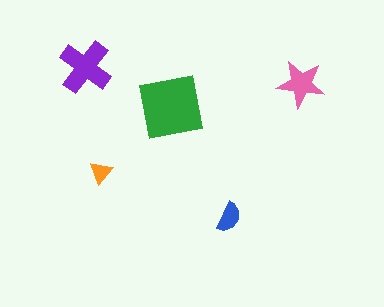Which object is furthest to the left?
The purple cross is leftmost.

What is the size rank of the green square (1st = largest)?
1st.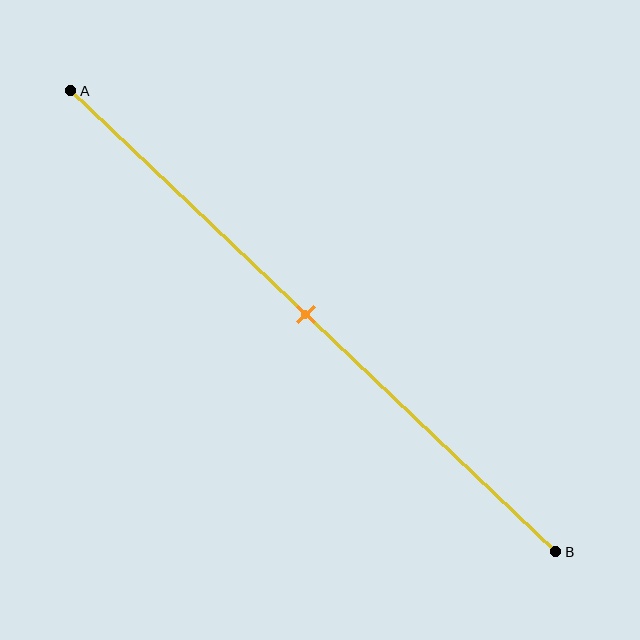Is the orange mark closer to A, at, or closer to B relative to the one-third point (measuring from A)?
The orange mark is closer to point B than the one-third point of segment AB.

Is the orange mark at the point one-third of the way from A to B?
No, the mark is at about 50% from A, not at the 33% one-third point.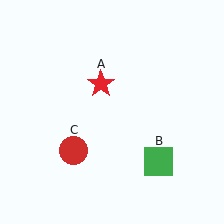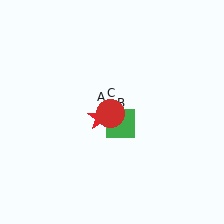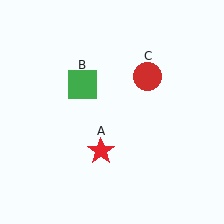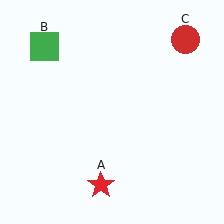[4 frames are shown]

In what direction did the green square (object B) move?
The green square (object B) moved up and to the left.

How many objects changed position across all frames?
3 objects changed position: red star (object A), green square (object B), red circle (object C).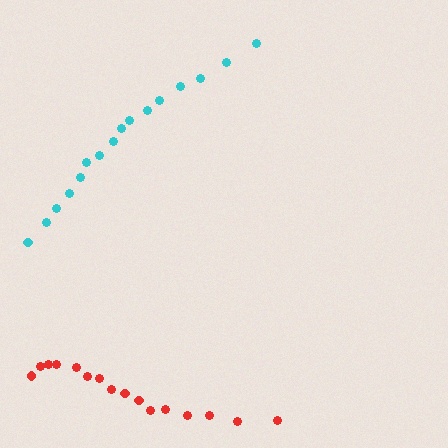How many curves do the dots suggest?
There are 2 distinct paths.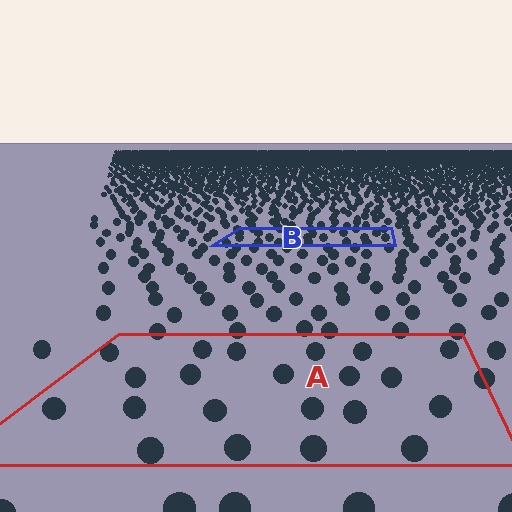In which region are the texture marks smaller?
The texture marks are smaller in region B, because it is farther away.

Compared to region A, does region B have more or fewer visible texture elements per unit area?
Region B has more texture elements per unit area — they are packed more densely because it is farther away.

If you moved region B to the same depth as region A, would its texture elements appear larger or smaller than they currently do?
They would appear larger. At a closer depth, the same texture elements are projected at a bigger on-screen size.